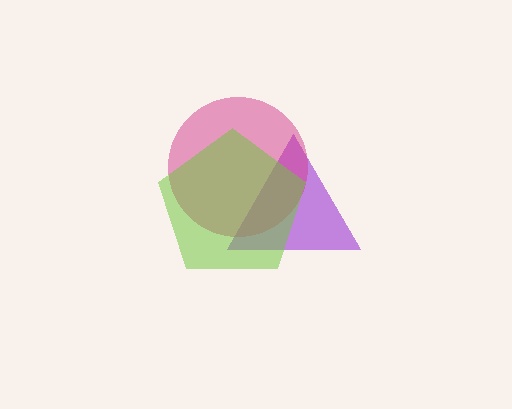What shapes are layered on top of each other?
The layered shapes are: a purple triangle, a magenta circle, a lime pentagon.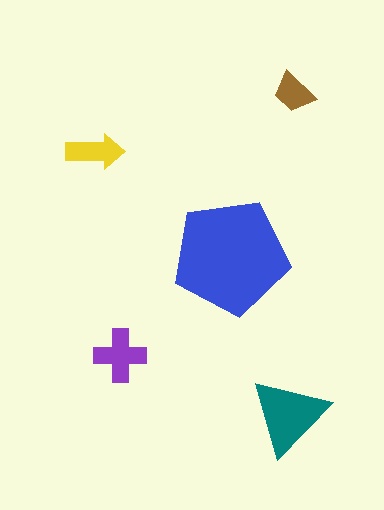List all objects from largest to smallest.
The blue pentagon, the teal triangle, the purple cross, the yellow arrow, the brown trapezoid.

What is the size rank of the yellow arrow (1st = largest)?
4th.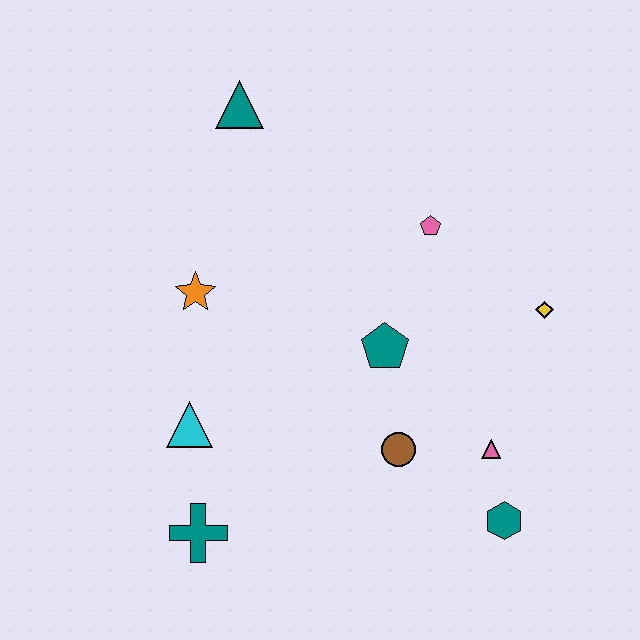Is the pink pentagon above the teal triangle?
No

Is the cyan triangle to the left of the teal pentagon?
Yes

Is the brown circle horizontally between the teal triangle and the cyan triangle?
No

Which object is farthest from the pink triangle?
The teal triangle is farthest from the pink triangle.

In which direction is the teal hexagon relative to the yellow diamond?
The teal hexagon is below the yellow diamond.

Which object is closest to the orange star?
The cyan triangle is closest to the orange star.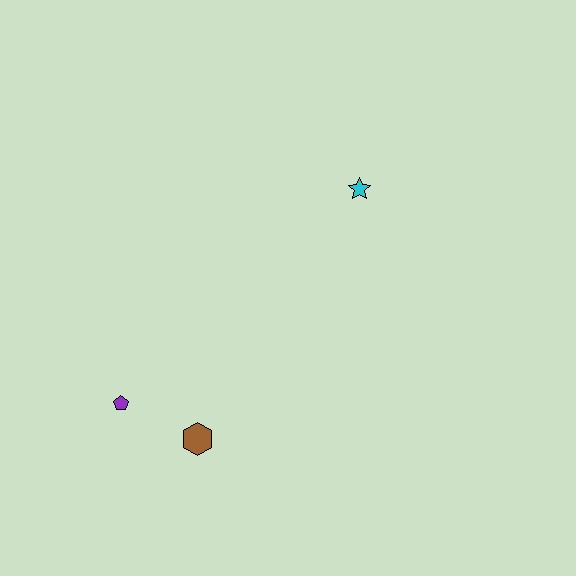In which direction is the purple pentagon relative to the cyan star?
The purple pentagon is to the left of the cyan star.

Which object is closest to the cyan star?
The brown hexagon is closest to the cyan star.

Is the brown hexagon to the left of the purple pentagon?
No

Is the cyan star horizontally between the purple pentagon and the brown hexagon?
No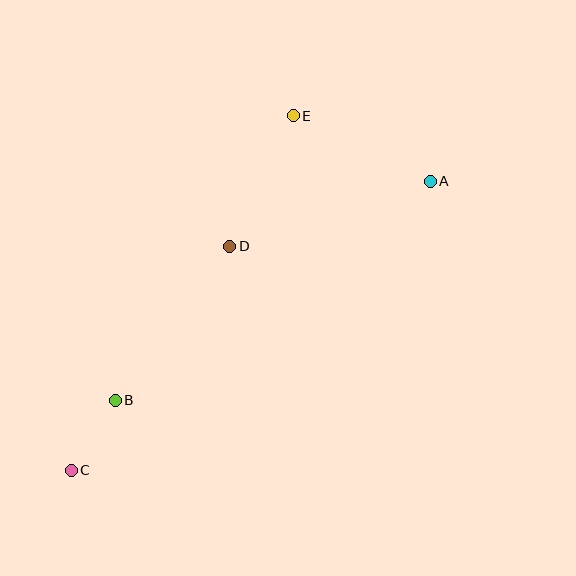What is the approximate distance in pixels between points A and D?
The distance between A and D is approximately 211 pixels.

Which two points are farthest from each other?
Points A and C are farthest from each other.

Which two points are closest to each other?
Points B and C are closest to each other.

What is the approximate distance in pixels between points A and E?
The distance between A and E is approximately 152 pixels.